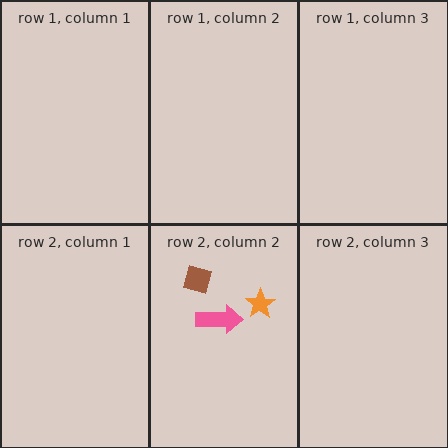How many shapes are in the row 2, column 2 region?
3.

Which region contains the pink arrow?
The row 2, column 2 region.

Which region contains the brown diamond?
The row 2, column 2 region.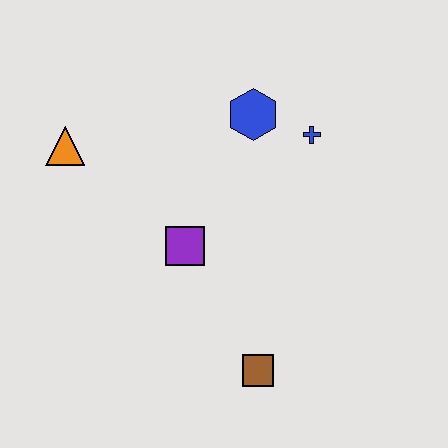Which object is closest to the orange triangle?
The purple square is closest to the orange triangle.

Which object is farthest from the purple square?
The blue cross is farthest from the purple square.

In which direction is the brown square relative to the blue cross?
The brown square is below the blue cross.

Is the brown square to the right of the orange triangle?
Yes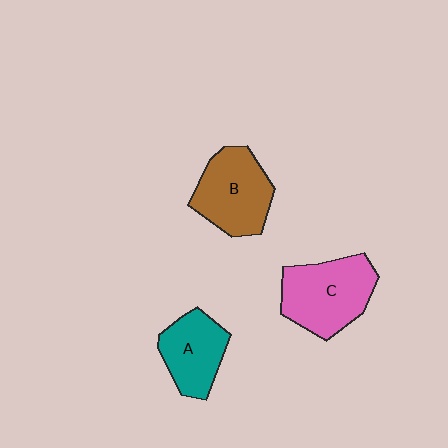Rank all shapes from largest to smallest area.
From largest to smallest: C (pink), B (brown), A (teal).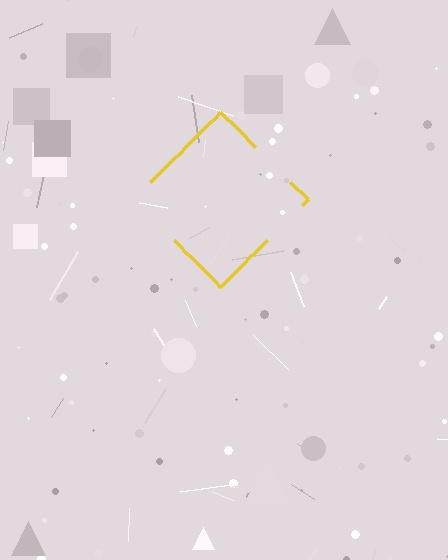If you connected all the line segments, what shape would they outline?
They would outline a diamond.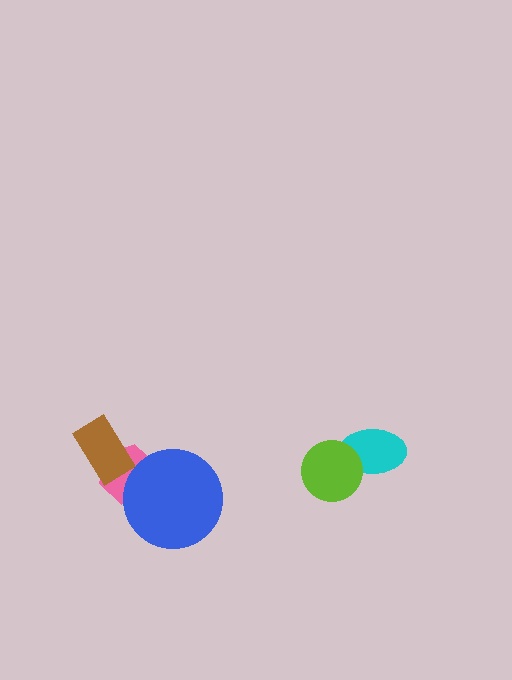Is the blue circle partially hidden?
No, no other shape covers it.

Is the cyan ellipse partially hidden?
Yes, it is partially covered by another shape.